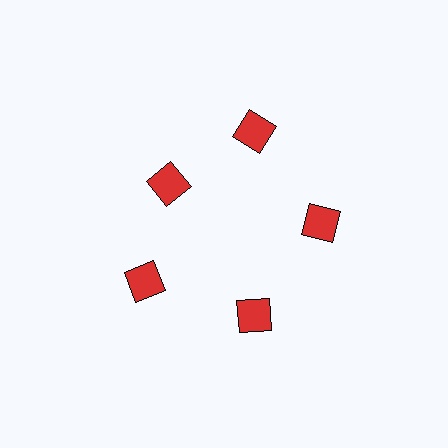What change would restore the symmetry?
The symmetry would be restored by moving it outward, back onto the ring so that all 5 squares sit at equal angles and equal distance from the center.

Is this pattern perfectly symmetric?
No. The 5 red squares are arranged in a ring, but one element near the 10 o'clock position is pulled inward toward the center, breaking the 5-fold rotational symmetry.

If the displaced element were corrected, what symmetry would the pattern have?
It would have 5-fold rotational symmetry — the pattern would map onto itself every 72 degrees.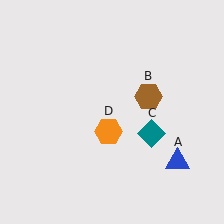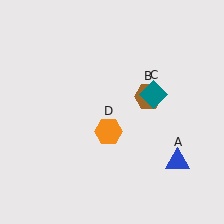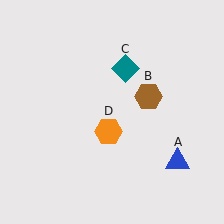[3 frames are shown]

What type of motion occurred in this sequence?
The teal diamond (object C) rotated counterclockwise around the center of the scene.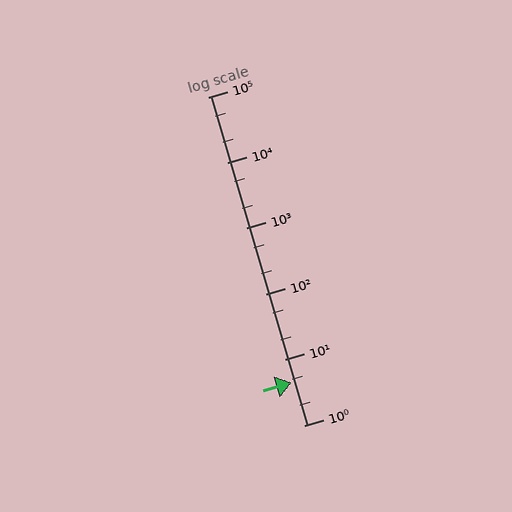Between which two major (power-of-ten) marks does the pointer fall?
The pointer is between 1 and 10.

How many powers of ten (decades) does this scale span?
The scale spans 5 decades, from 1 to 100000.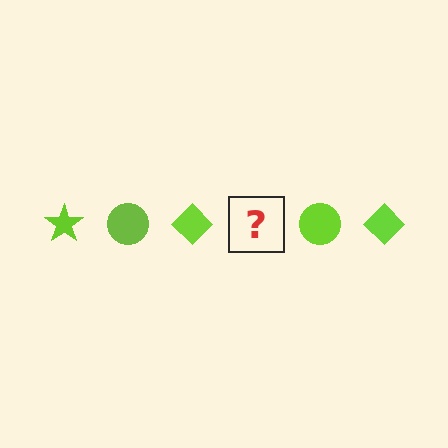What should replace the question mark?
The question mark should be replaced with a lime star.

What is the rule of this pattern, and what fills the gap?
The rule is that the pattern cycles through star, circle, diamond shapes in lime. The gap should be filled with a lime star.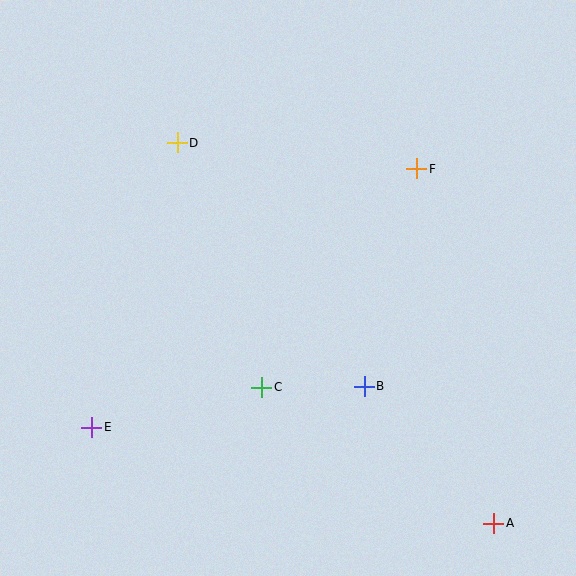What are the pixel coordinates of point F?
Point F is at (417, 169).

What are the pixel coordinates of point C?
Point C is at (262, 387).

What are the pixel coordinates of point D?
Point D is at (177, 143).